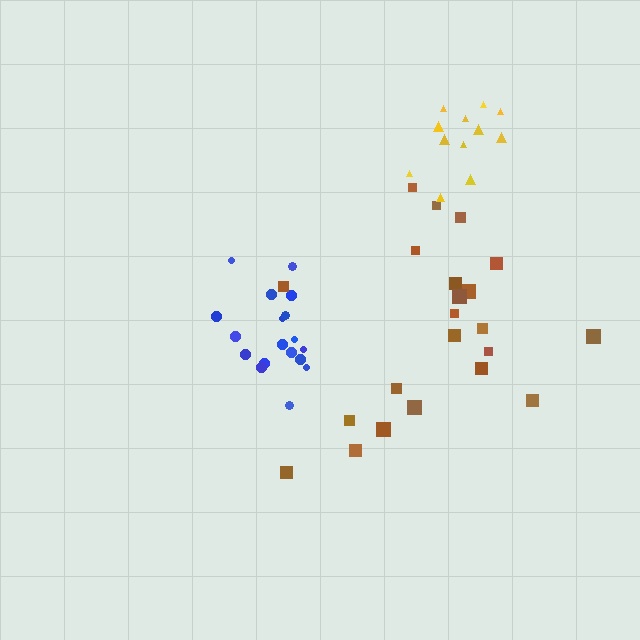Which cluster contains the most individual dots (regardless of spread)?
Brown (22).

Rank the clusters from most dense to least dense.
yellow, blue, brown.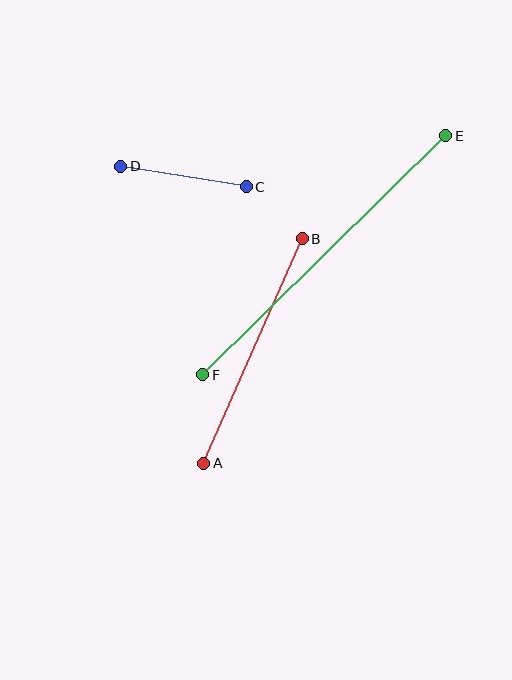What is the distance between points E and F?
The distance is approximately 341 pixels.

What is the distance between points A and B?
The distance is approximately 245 pixels.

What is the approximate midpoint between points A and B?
The midpoint is at approximately (253, 351) pixels.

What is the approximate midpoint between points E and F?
The midpoint is at approximately (324, 255) pixels.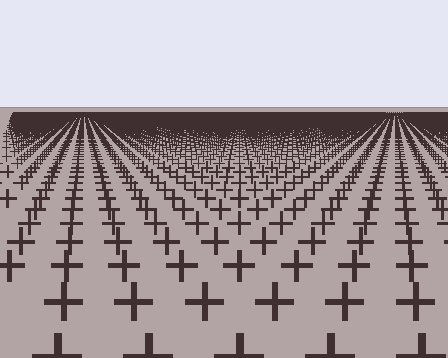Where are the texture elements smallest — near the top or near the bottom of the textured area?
Near the top.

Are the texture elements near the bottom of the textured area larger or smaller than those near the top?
Larger. Near the bottom, elements are closer to the viewer and appear at a bigger on-screen size.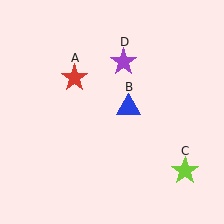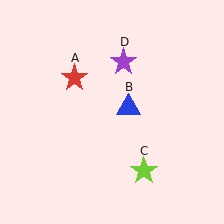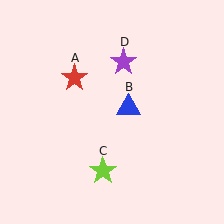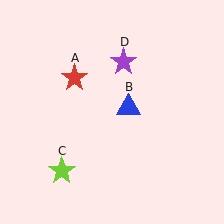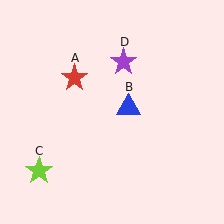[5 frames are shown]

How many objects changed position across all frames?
1 object changed position: lime star (object C).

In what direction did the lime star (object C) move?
The lime star (object C) moved left.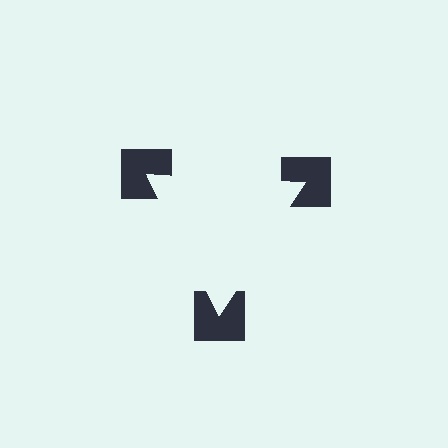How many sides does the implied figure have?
3 sides.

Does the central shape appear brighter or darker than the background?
It typically appears slightly brighter than the background, even though no actual brightness change is drawn.